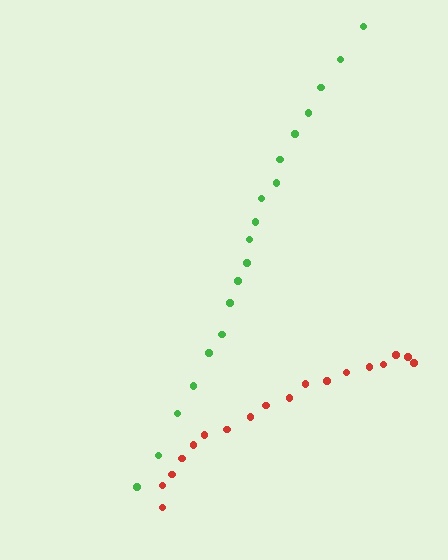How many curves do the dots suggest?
There are 2 distinct paths.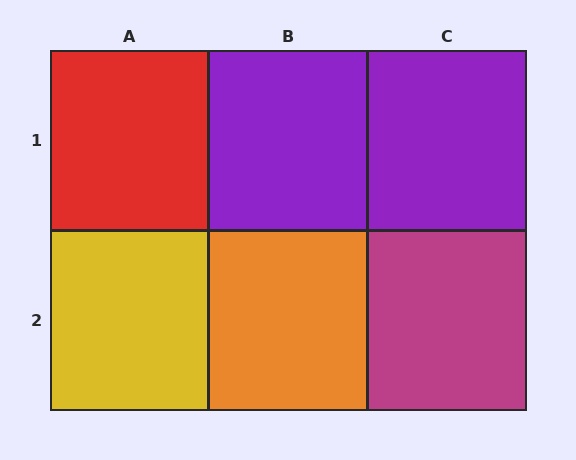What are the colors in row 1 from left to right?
Red, purple, purple.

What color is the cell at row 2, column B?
Orange.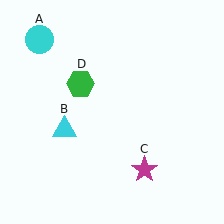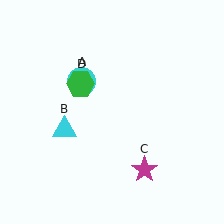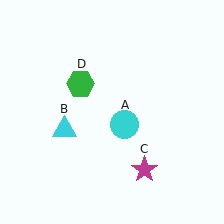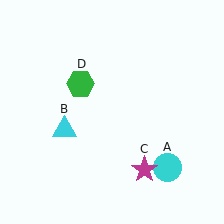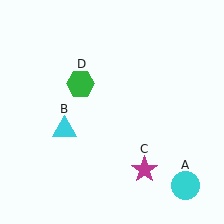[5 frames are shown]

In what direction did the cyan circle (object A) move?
The cyan circle (object A) moved down and to the right.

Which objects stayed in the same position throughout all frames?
Cyan triangle (object B) and magenta star (object C) and green hexagon (object D) remained stationary.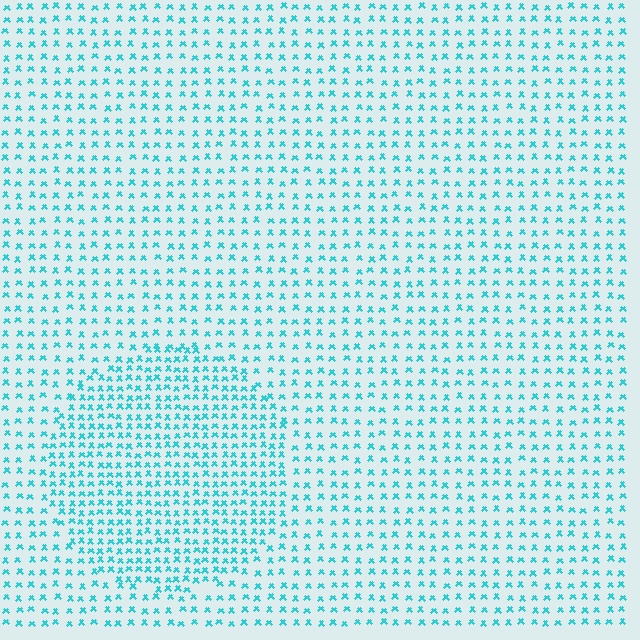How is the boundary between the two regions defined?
The boundary is defined by a change in element density (approximately 1.7x ratio). All elements are the same color, size, and shape.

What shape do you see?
I see a circle.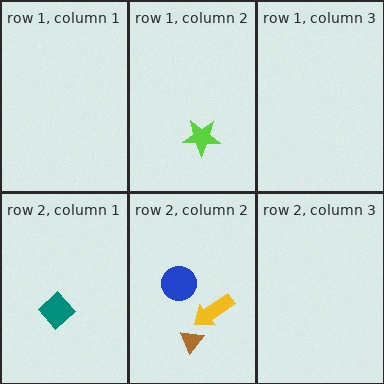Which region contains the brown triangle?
The row 2, column 2 region.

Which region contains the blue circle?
The row 2, column 2 region.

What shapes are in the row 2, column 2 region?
The yellow arrow, the brown triangle, the blue circle.